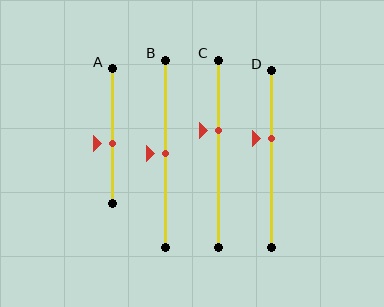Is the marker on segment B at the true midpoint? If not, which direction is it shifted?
Yes, the marker on segment B is at the true midpoint.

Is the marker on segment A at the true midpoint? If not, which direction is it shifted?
No, the marker on segment A is shifted downward by about 5% of the segment length.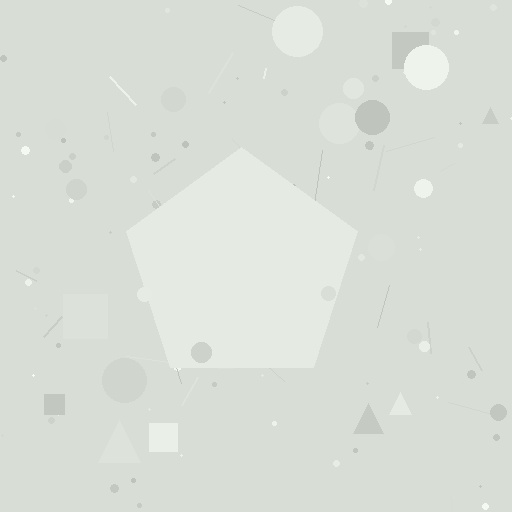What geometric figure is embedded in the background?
A pentagon is embedded in the background.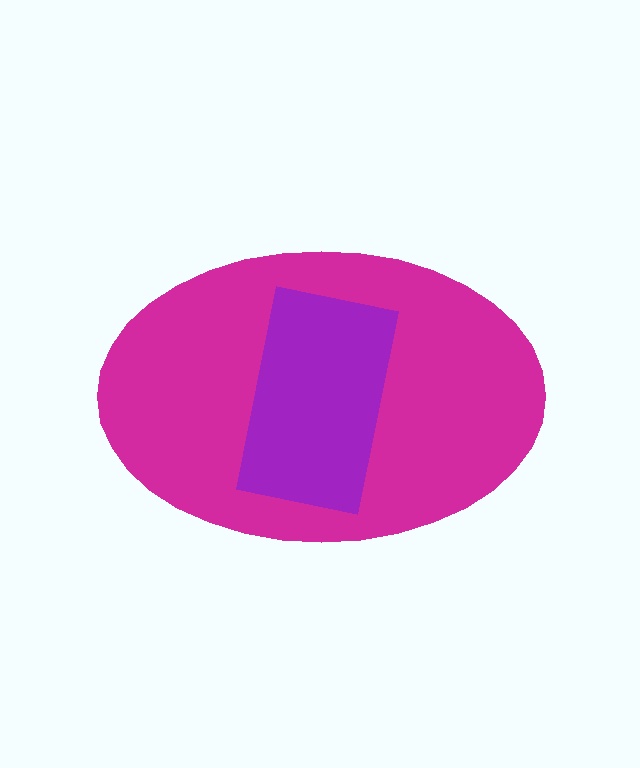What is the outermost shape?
The magenta ellipse.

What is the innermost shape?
The purple rectangle.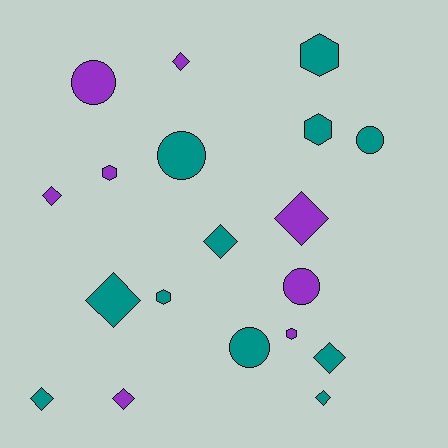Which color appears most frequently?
Teal, with 11 objects.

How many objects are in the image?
There are 19 objects.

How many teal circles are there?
There are 3 teal circles.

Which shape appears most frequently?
Diamond, with 9 objects.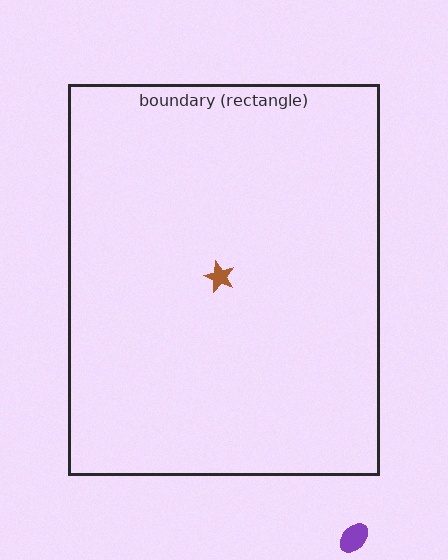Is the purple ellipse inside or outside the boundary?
Outside.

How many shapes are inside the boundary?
1 inside, 1 outside.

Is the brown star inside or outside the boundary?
Inside.